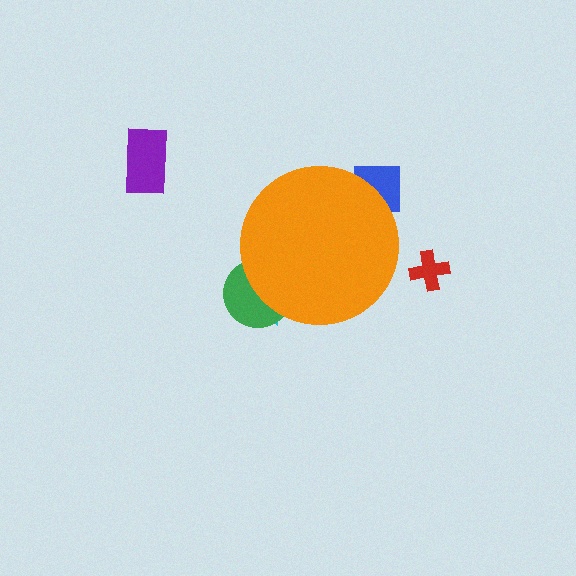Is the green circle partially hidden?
Yes, the green circle is partially hidden behind the orange circle.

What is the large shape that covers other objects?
An orange circle.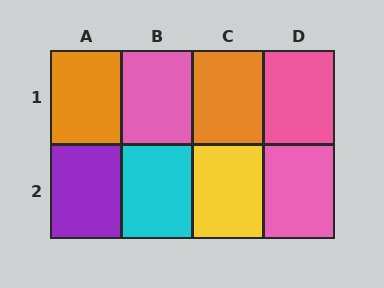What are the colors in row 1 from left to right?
Orange, pink, orange, pink.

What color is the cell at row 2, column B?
Cyan.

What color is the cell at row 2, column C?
Yellow.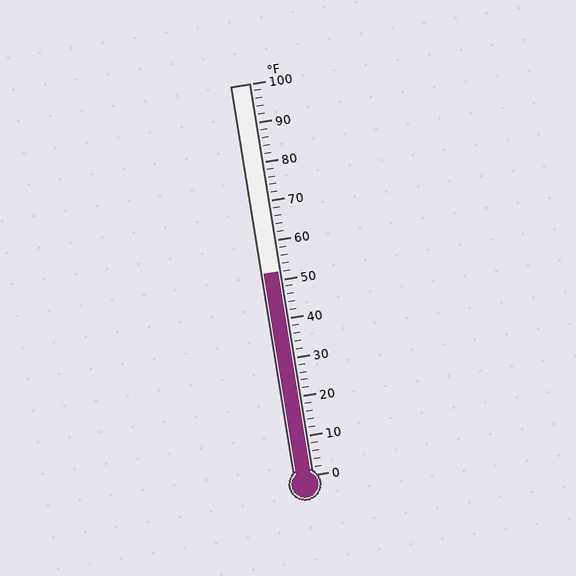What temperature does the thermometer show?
The thermometer shows approximately 52°F.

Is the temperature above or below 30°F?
The temperature is above 30°F.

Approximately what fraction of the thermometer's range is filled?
The thermometer is filled to approximately 50% of its range.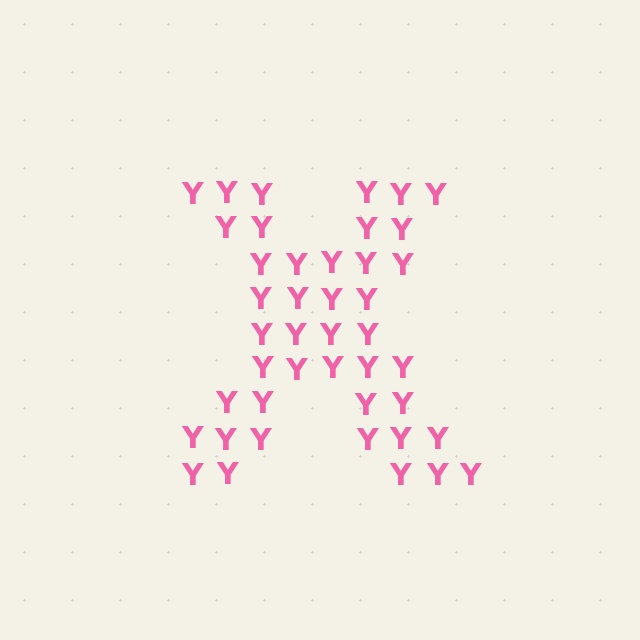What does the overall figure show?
The overall figure shows the letter X.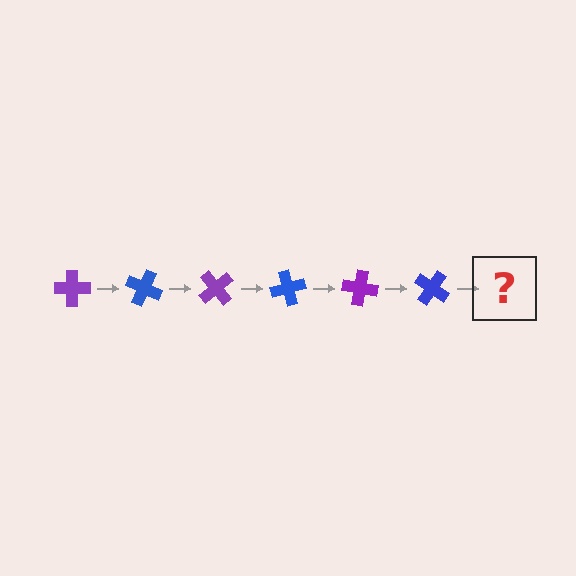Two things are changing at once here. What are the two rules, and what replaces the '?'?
The two rules are that it rotates 25 degrees each step and the color cycles through purple and blue. The '?' should be a purple cross, rotated 150 degrees from the start.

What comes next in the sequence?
The next element should be a purple cross, rotated 150 degrees from the start.